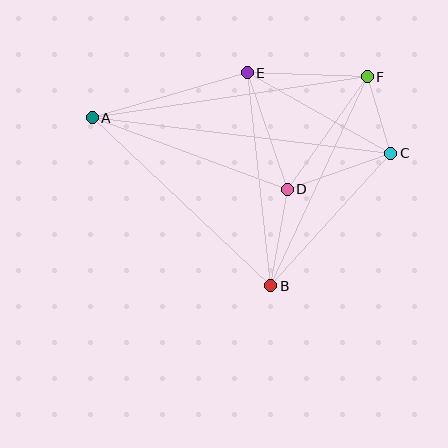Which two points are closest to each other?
Points C and F are closest to each other.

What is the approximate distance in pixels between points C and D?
The distance between C and D is approximately 109 pixels.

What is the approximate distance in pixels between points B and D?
The distance between B and D is approximately 97 pixels.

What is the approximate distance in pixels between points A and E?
The distance between A and E is approximately 161 pixels.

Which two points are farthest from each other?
Points A and C are farthest from each other.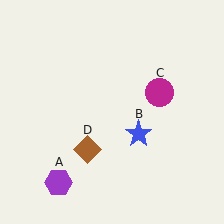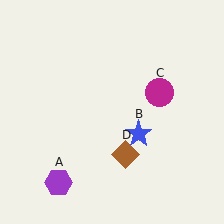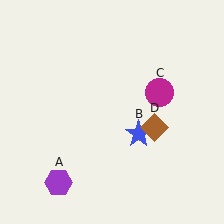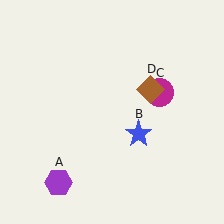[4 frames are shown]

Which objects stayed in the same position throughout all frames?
Purple hexagon (object A) and blue star (object B) and magenta circle (object C) remained stationary.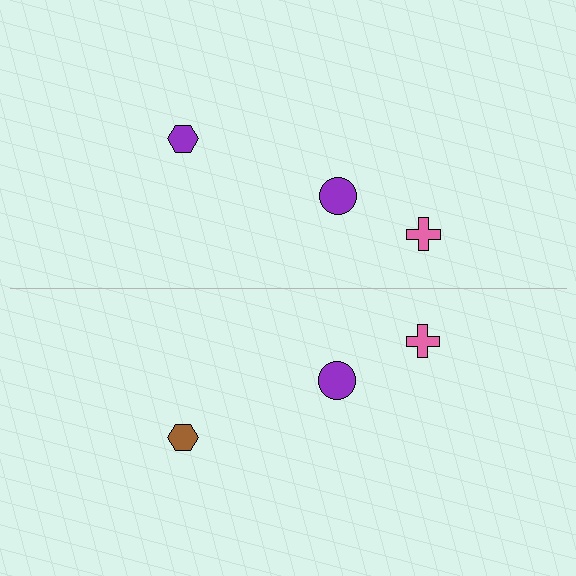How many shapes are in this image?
There are 6 shapes in this image.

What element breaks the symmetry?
The brown hexagon on the bottom side breaks the symmetry — its mirror counterpart is purple.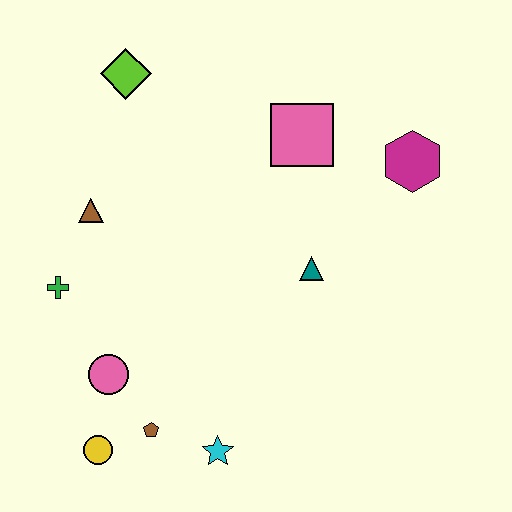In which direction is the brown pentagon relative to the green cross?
The brown pentagon is below the green cross.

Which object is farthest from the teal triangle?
The yellow circle is farthest from the teal triangle.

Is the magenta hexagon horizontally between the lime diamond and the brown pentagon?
No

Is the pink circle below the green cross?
Yes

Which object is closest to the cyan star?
The brown pentagon is closest to the cyan star.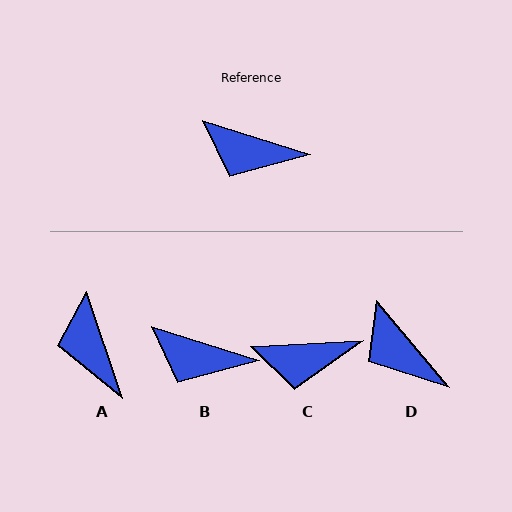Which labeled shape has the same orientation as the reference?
B.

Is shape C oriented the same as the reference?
No, it is off by about 20 degrees.